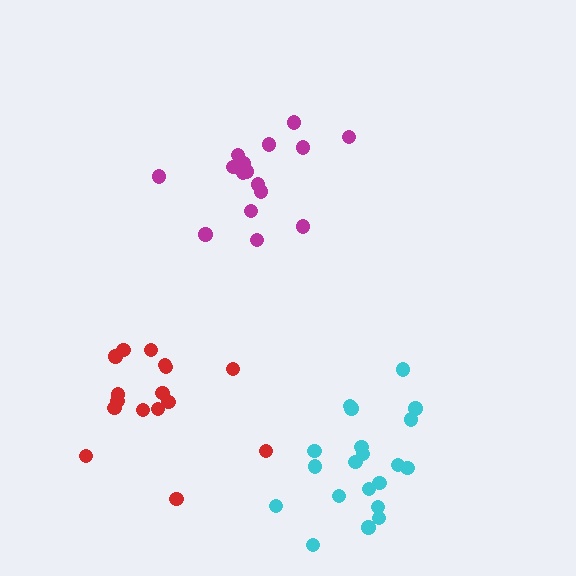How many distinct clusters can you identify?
There are 3 distinct clusters.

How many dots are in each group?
Group 1: 16 dots, Group 2: 20 dots, Group 3: 16 dots (52 total).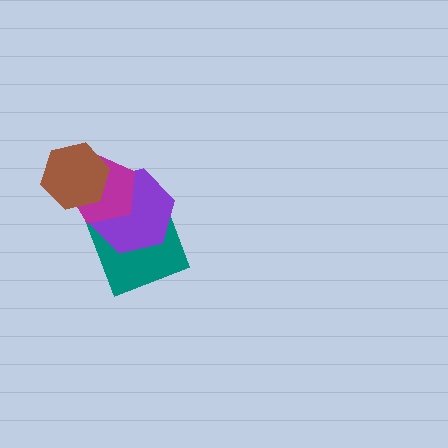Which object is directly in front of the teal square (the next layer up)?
The purple hexagon is directly in front of the teal square.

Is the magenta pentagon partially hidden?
Yes, it is partially covered by another shape.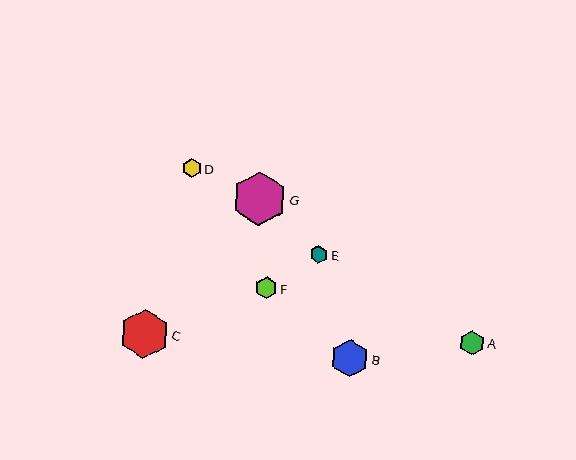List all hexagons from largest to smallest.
From largest to smallest: G, C, B, A, F, D, E.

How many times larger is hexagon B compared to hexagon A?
Hexagon B is approximately 1.5 times the size of hexagon A.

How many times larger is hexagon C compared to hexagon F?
Hexagon C is approximately 2.2 times the size of hexagon F.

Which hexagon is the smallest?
Hexagon E is the smallest with a size of approximately 18 pixels.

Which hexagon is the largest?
Hexagon G is the largest with a size of approximately 54 pixels.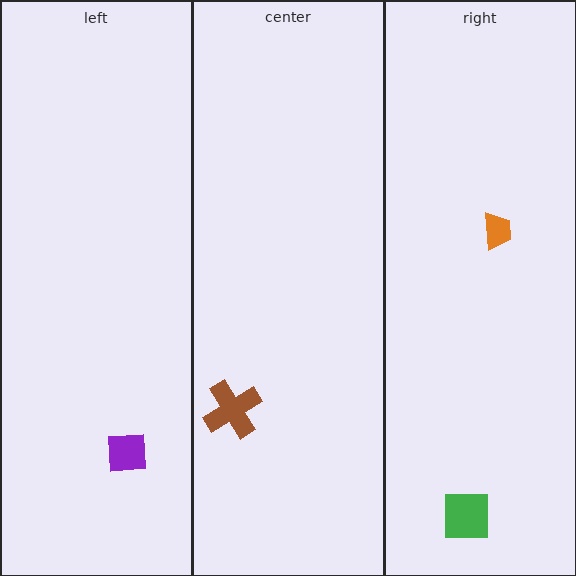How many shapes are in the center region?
1.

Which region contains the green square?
The right region.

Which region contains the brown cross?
The center region.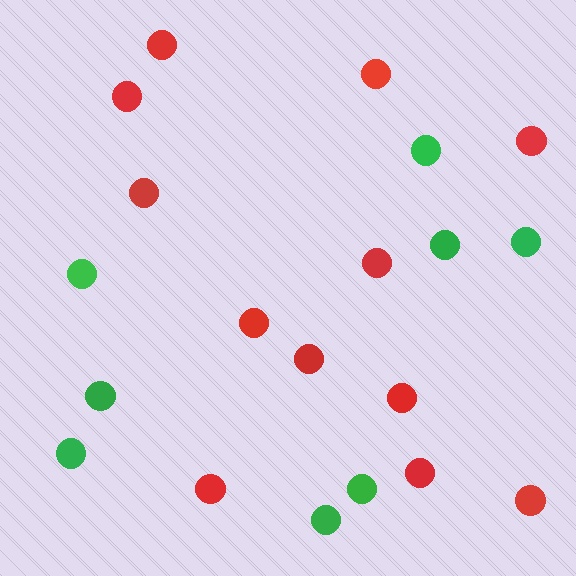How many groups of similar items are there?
There are 2 groups: one group of red circles (12) and one group of green circles (8).